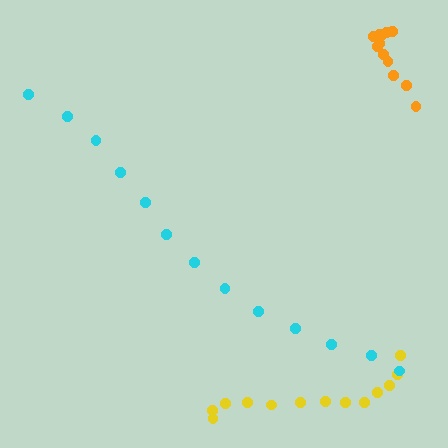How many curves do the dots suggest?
There are 3 distinct paths.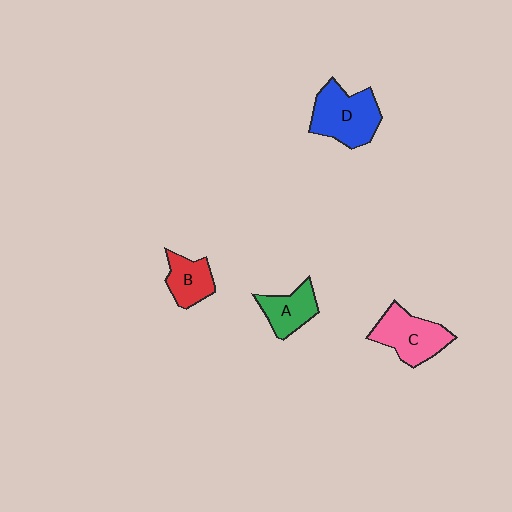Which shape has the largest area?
Shape D (blue).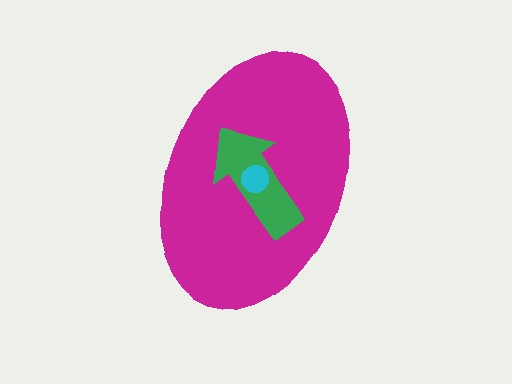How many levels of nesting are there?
3.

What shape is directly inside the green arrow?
The cyan circle.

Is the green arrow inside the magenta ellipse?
Yes.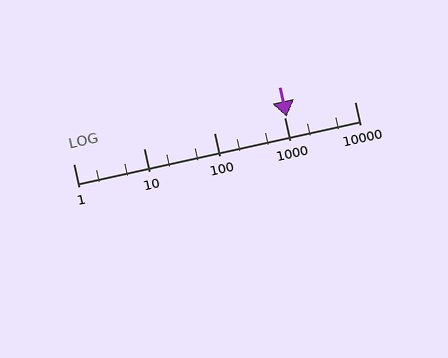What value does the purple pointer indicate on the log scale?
The pointer indicates approximately 1100.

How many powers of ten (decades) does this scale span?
The scale spans 4 decades, from 1 to 10000.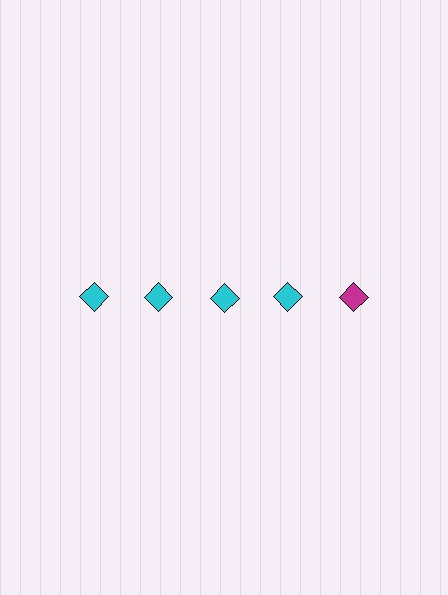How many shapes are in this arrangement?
There are 5 shapes arranged in a grid pattern.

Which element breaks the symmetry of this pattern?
The magenta diamond in the top row, rightmost column breaks the symmetry. All other shapes are cyan diamonds.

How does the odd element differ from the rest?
It has a different color: magenta instead of cyan.